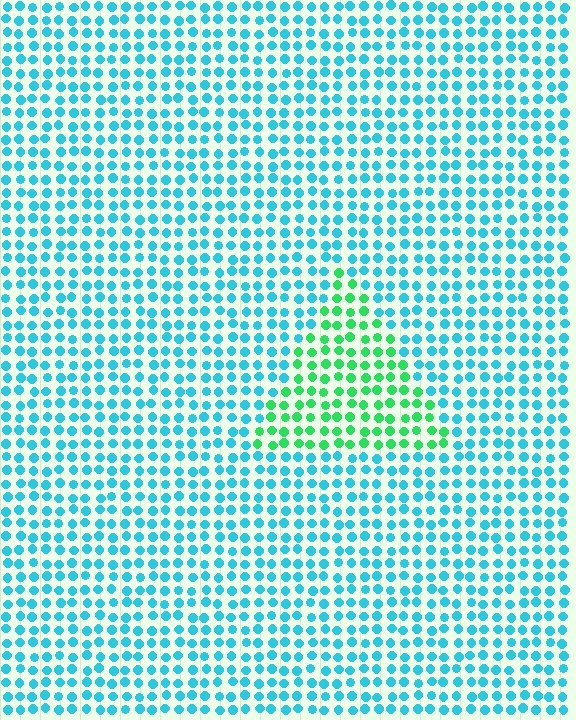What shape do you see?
I see a triangle.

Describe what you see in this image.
The image is filled with small cyan elements in a uniform arrangement. A triangle-shaped region is visible where the elements are tinted to a slightly different hue, forming a subtle color boundary.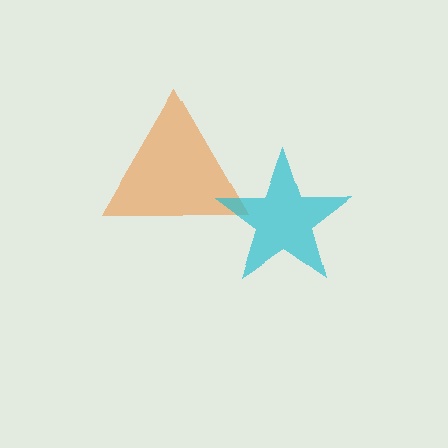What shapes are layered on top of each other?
The layered shapes are: an orange triangle, a cyan star.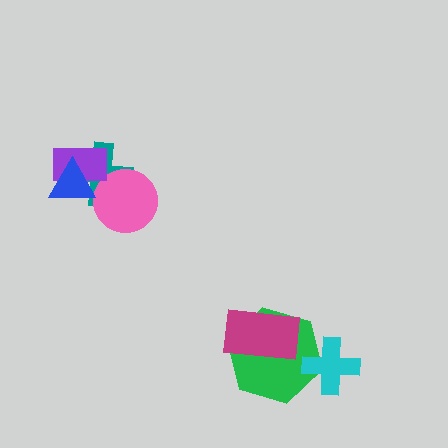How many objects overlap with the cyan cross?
1 object overlaps with the cyan cross.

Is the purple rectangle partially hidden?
Yes, it is partially covered by another shape.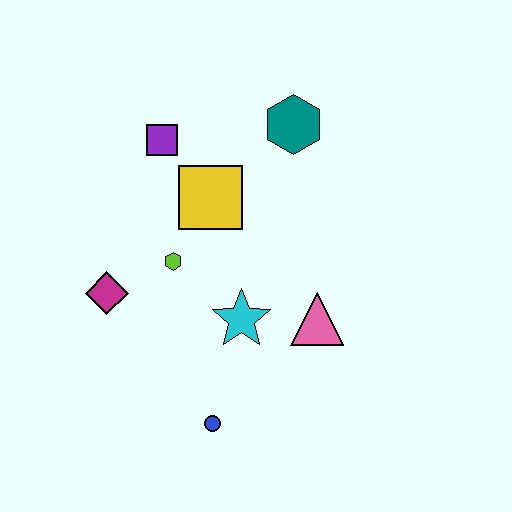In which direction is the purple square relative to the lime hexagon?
The purple square is above the lime hexagon.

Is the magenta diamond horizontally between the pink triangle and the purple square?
No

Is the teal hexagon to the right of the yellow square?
Yes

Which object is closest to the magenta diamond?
The lime hexagon is closest to the magenta diamond.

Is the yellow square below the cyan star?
No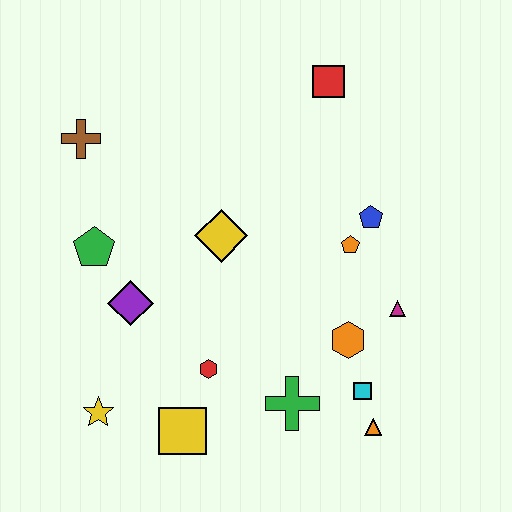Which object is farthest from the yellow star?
The red square is farthest from the yellow star.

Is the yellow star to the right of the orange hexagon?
No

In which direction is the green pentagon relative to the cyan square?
The green pentagon is to the left of the cyan square.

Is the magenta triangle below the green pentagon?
Yes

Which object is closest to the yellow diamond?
The purple diamond is closest to the yellow diamond.